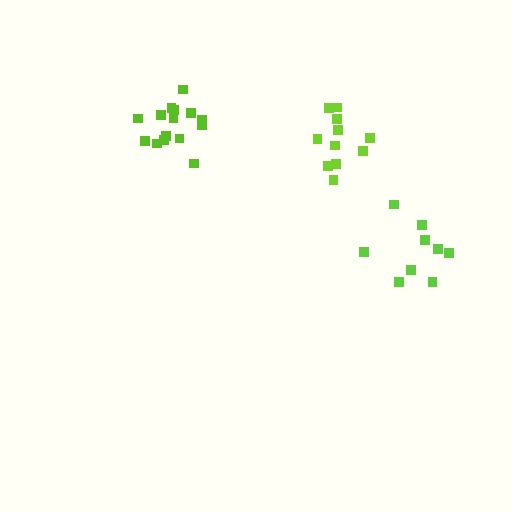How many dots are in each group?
Group 1: 11 dots, Group 2: 9 dots, Group 3: 15 dots (35 total).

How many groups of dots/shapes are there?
There are 3 groups.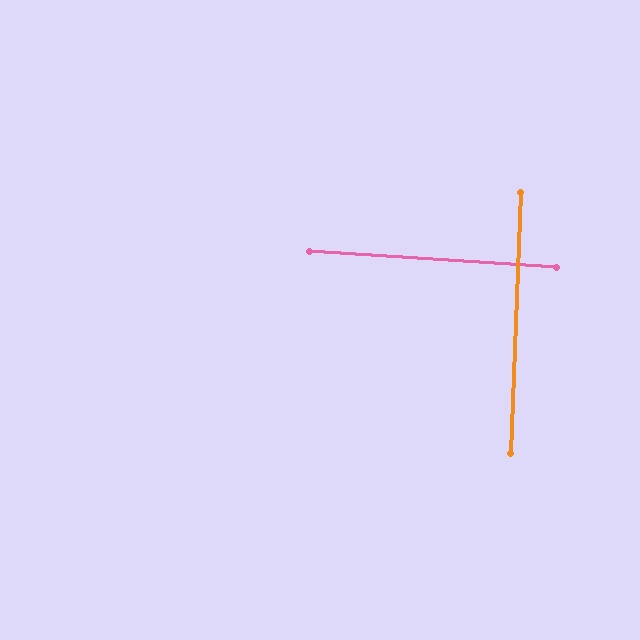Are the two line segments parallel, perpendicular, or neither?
Perpendicular — they meet at approximately 88°.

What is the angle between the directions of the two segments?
Approximately 88 degrees.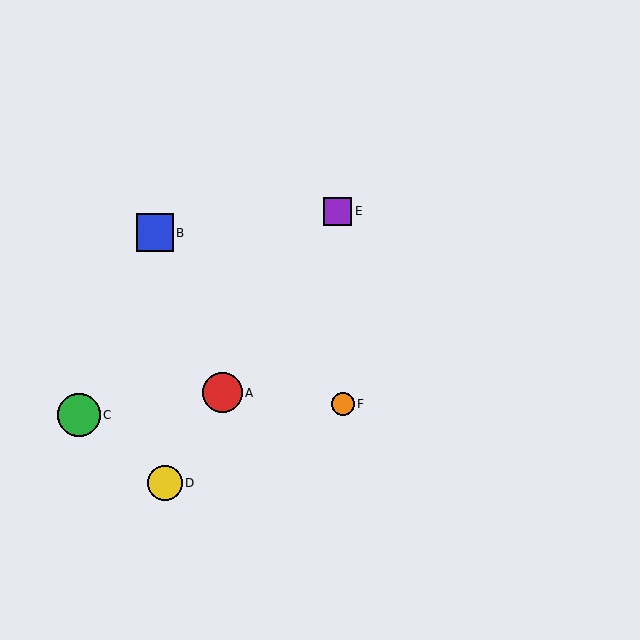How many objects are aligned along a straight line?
3 objects (A, D, E) are aligned along a straight line.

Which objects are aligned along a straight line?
Objects A, D, E are aligned along a straight line.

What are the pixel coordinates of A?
Object A is at (222, 393).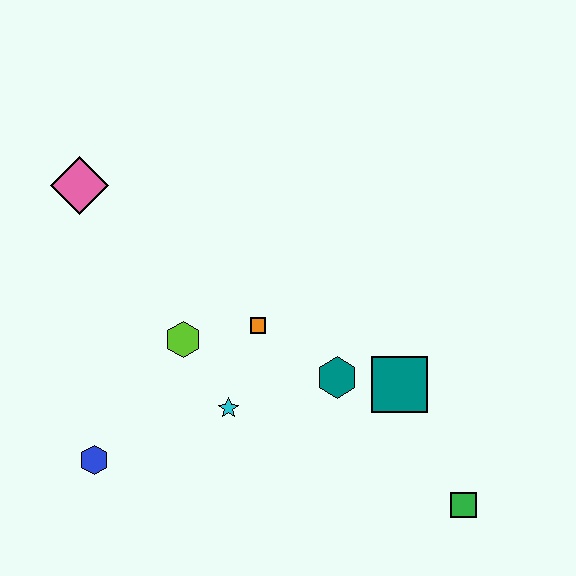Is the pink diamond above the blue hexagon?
Yes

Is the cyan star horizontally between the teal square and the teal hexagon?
No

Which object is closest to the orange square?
The lime hexagon is closest to the orange square.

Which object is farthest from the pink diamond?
The green square is farthest from the pink diamond.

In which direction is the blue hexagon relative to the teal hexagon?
The blue hexagon is to the left of the teal hexagon.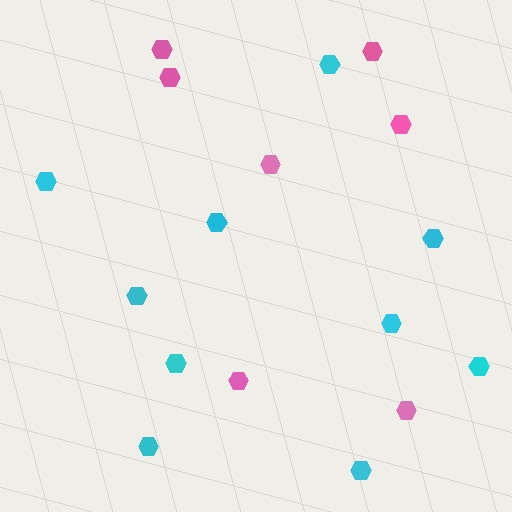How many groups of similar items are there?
There are 2 groups: one group of cyan hexagons (10) and one group of pink hexagons (7).